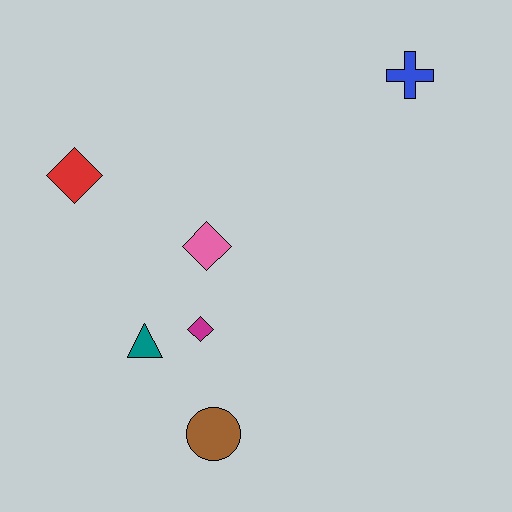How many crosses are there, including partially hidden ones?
There is 1 cross.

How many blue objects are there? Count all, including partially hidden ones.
There is 1 blue object.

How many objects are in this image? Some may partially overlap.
There are 6 objects.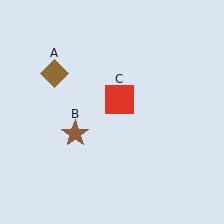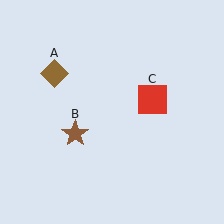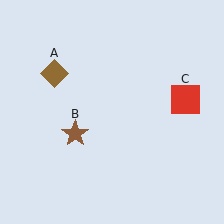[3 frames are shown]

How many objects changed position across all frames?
1 object changed position: red square (object C).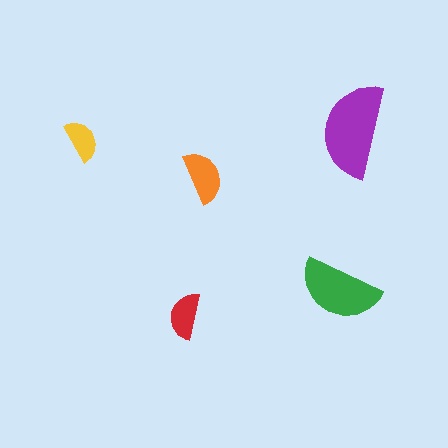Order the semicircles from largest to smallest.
the purple one, the green one, the orange one, the red one, the yellow one.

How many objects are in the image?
There are 5 objects in the image.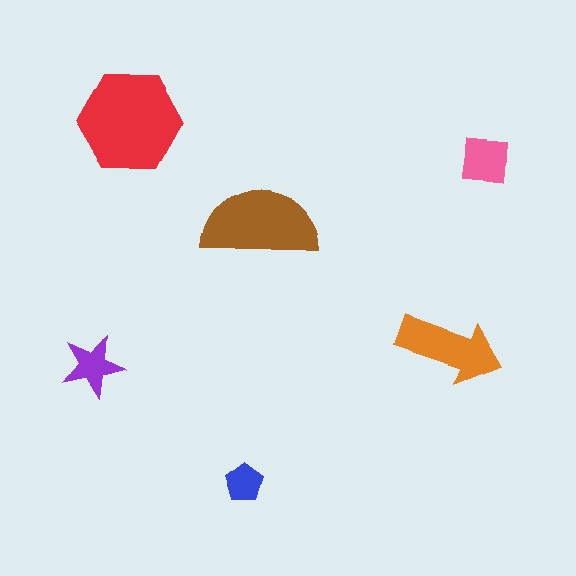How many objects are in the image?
There are 6 objects in the image.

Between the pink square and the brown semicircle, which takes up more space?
The brown semicircle.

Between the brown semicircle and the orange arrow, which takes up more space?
The brown semicircle.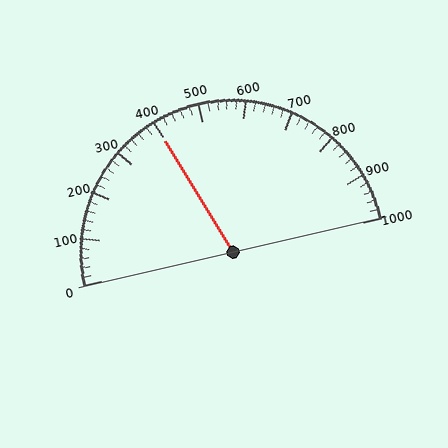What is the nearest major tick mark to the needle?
The nearest major tick mark is 400.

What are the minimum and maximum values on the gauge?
The gauge ranges from 0 to 1000.